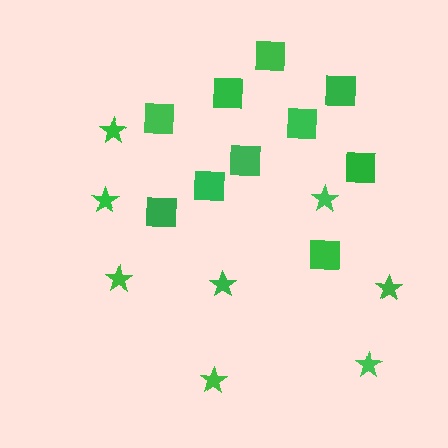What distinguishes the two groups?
There are 2 groups: one group of squares (10) and one group of stars (8).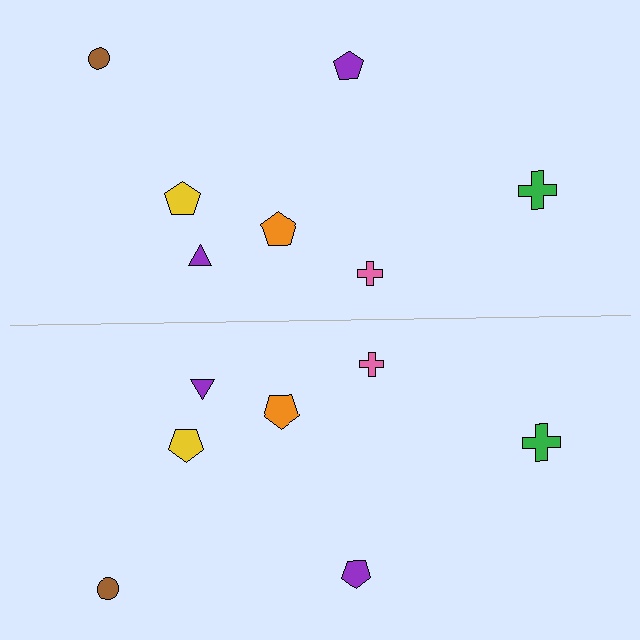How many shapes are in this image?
There are 14 shapes in this image.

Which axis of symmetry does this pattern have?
The pattern has a horizontal axis of symmetry running through the center of the image.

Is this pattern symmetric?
Yes, this pattern has bilateral (reflection) symmetry.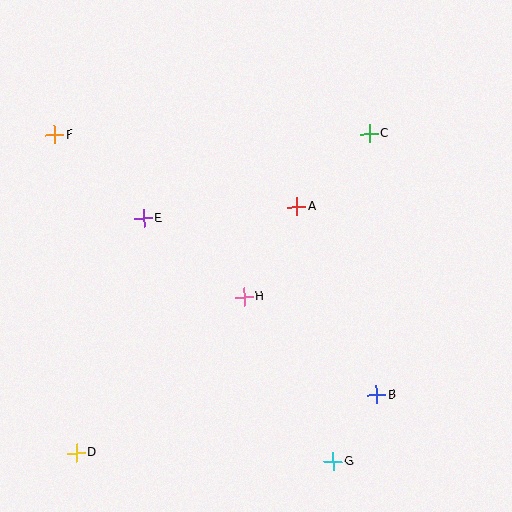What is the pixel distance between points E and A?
The distance between E and A is 154 pixels.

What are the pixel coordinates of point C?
Point C is at (369, 133).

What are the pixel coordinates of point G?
Point G is at (333, 462).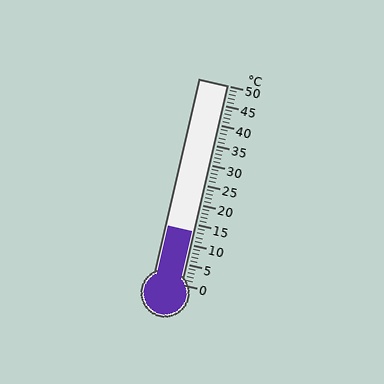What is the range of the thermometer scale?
The thermometer scale ranges from 0°C to 50°C.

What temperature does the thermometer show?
The thermometer shows approximately 13°C.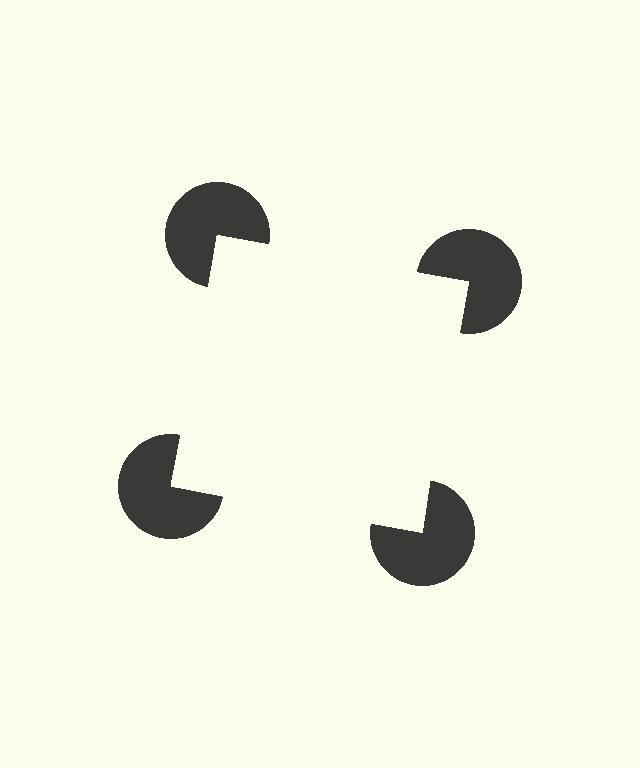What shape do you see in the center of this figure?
An illusory square — its edges are inferred from the aligned wedge cuts in the pac-man discs, not physically drawn.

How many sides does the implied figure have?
4 sides.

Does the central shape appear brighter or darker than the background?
It typically appears slightly brighter than the background, even though no actual brightness change is drawn.